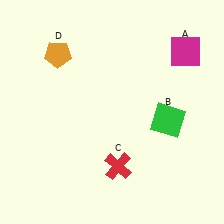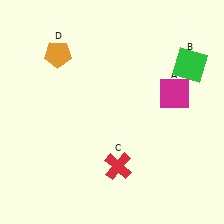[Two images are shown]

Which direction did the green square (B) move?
The green square (B) moved up.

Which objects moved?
The objects that moved are: the magenta square (A), the green square (B).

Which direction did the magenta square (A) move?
The magenta square (A) moved down.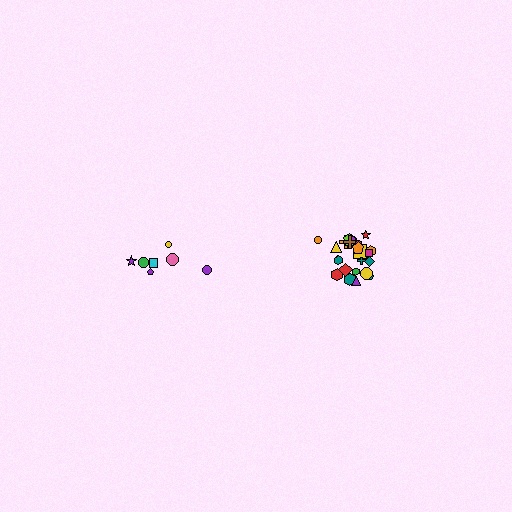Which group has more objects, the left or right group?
The right group.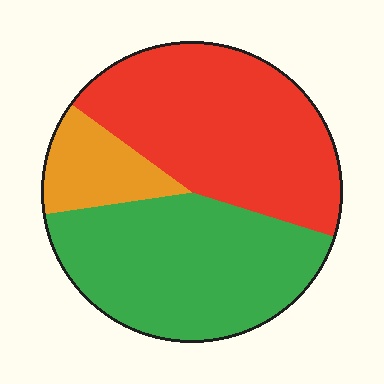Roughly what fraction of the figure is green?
Green takes up about two fifths (2/5) of the figure.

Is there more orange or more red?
Red.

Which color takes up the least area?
Orange, at roughly 10%.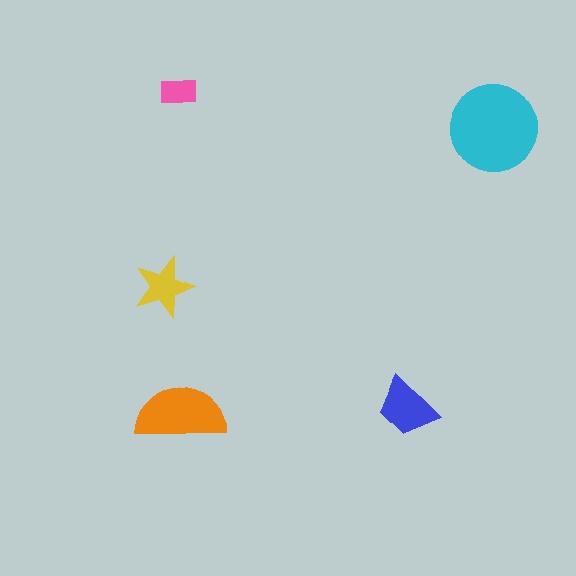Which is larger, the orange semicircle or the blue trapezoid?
The orange semicircle.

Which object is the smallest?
The pink rectangle.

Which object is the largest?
The cyan circle.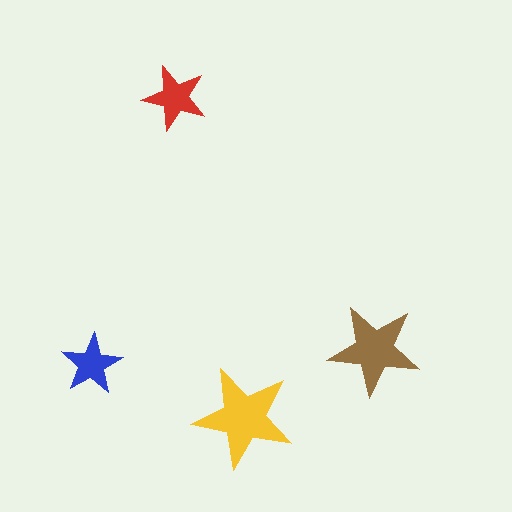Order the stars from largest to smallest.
the yellow one, the brown one, the red one, the blue one.